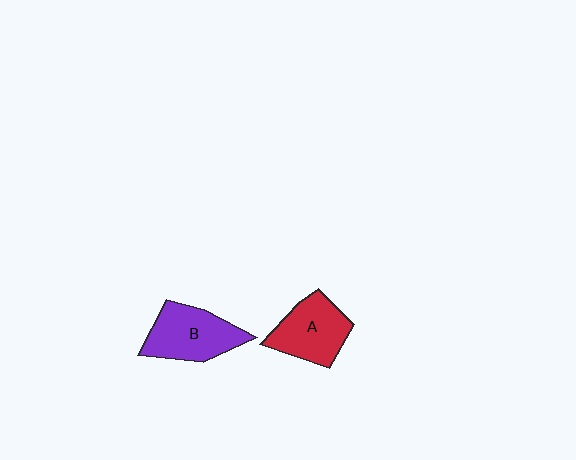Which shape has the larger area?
Shape B (purple).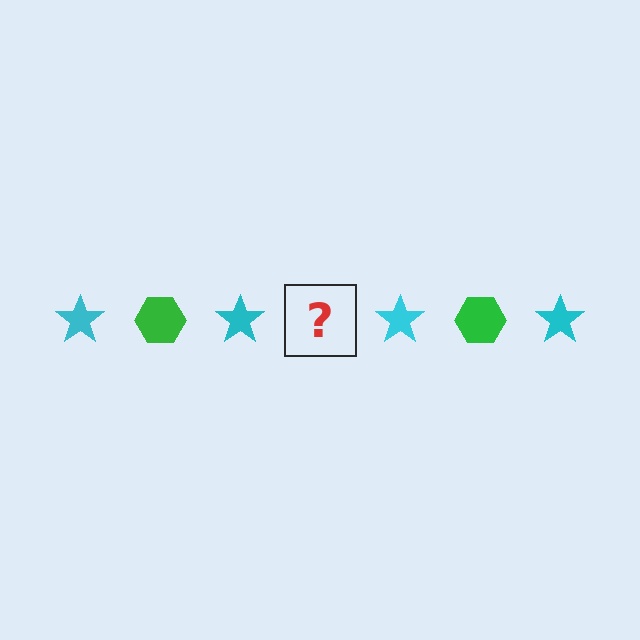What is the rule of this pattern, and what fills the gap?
The rule is that the pattern alternates between cyan star and green hexagon. The gap should be filled with a green hexagon.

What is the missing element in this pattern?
The missing element is a green hexagon.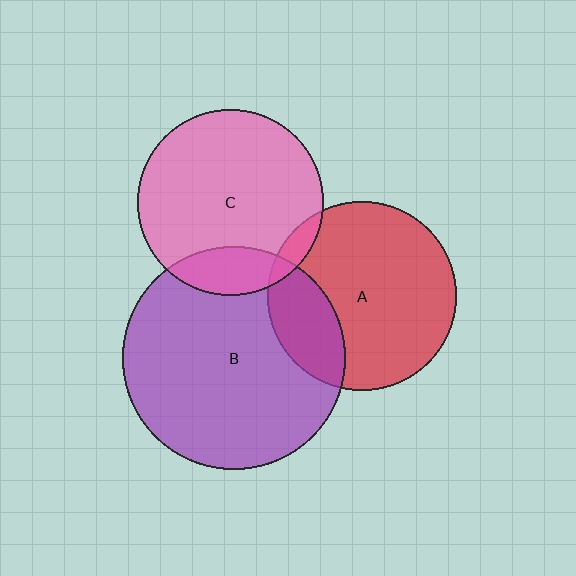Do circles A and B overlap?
Yes.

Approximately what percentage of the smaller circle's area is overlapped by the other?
Approximately 25%.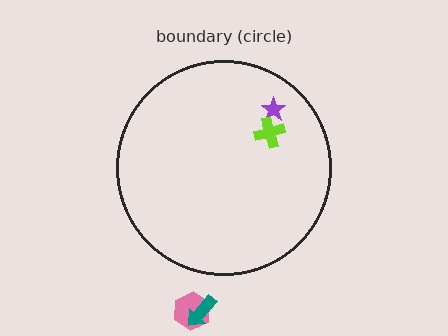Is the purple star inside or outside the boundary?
Inside.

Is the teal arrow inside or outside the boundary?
Outside.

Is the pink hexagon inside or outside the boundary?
Outside.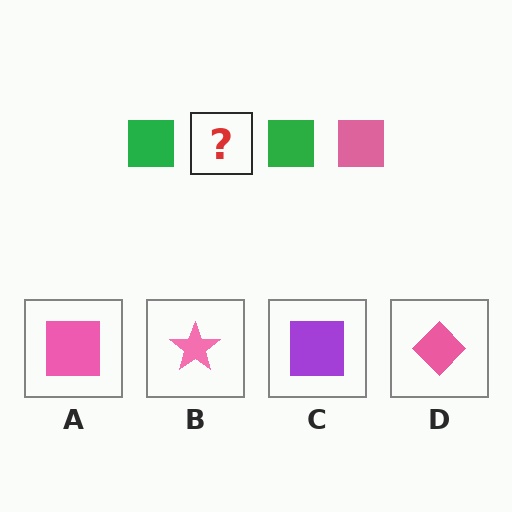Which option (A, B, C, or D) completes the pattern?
A.